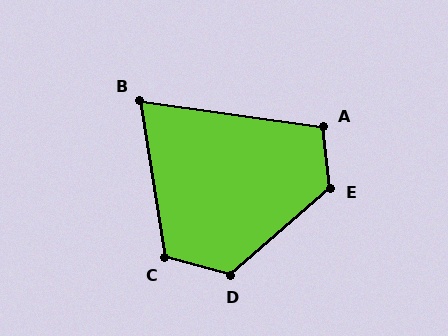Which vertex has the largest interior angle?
E, at approximately 125 degrees.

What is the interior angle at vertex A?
Approximately 104 degrees (obtuse).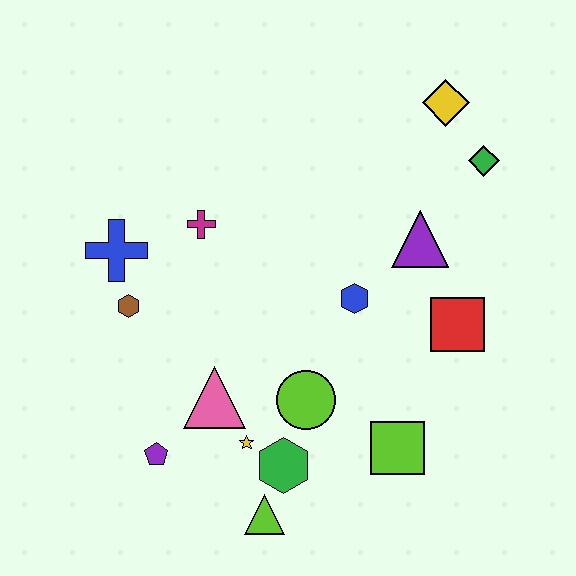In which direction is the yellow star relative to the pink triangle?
The yellow star is below the pink triangle.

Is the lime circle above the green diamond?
No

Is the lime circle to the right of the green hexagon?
Yes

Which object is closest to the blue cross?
The brown hexagon is closest to the blue cross.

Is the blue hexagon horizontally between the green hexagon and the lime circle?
No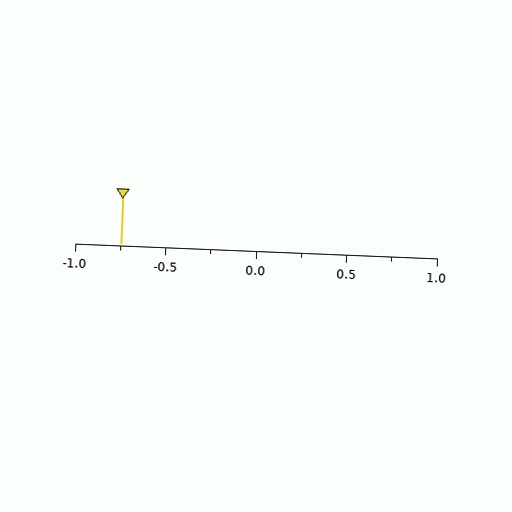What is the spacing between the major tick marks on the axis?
The major ticks are spaced 0.5 apart.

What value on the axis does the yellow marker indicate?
The marker indicates approximately -0.75.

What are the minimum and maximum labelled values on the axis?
The axis runs from -1.0 to 1.0.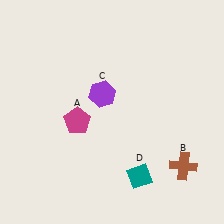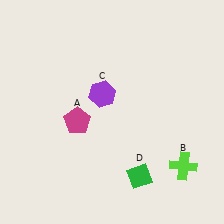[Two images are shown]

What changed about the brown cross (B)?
In Image 1, B is brown. In Image 2, it changed to lime.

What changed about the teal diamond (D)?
In Image 1, D is teal. In Image 2, it changed to green.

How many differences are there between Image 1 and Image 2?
There are 2 differences between the two images.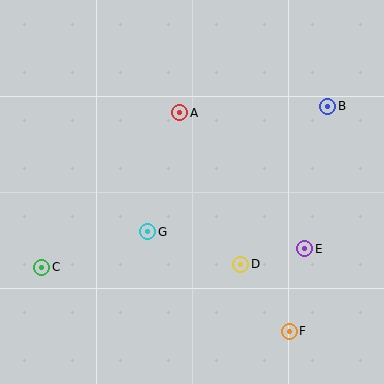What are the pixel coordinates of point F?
Point F is at (289, 331).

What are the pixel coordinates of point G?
Point G is at (148, 232).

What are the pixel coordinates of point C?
Point C is at (42, 267).